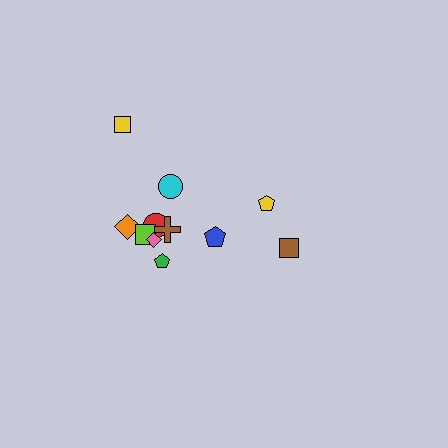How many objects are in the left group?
There are 8 objects.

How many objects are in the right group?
There are 3 objects.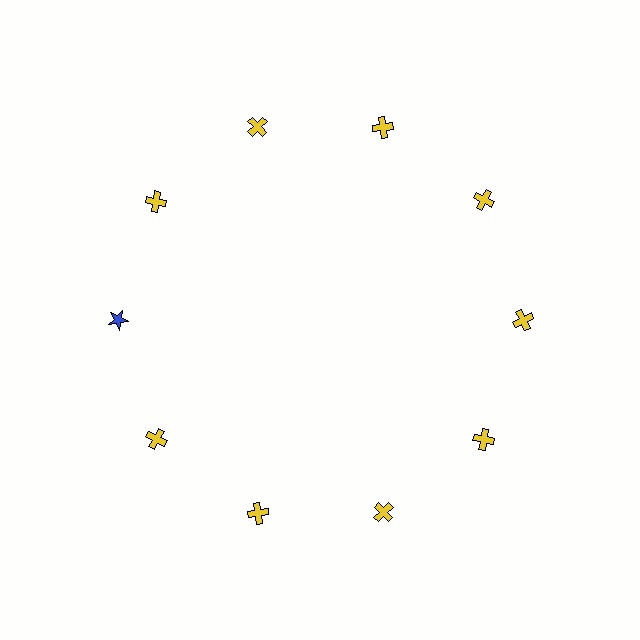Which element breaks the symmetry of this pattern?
The blue star at roughly the 9 o'clock position breaks the symmetry. All other shapes are yellow crosses.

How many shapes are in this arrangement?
There are 10 shapes arranged in a ring pattern.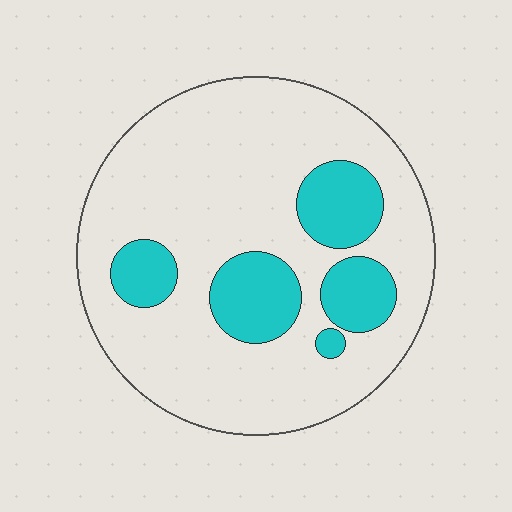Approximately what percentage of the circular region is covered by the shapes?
Approximately 20%.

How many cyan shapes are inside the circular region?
5.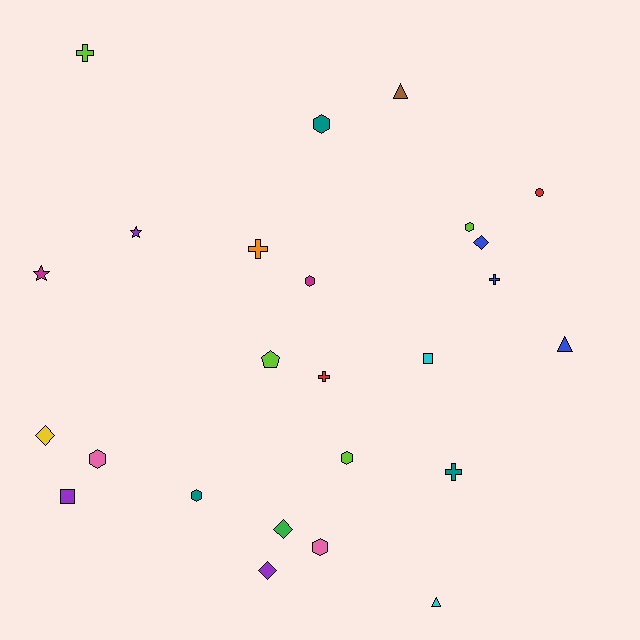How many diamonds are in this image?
There are 4 diamonds.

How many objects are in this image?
There are 25 objects.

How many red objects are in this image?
There are 2 red objects.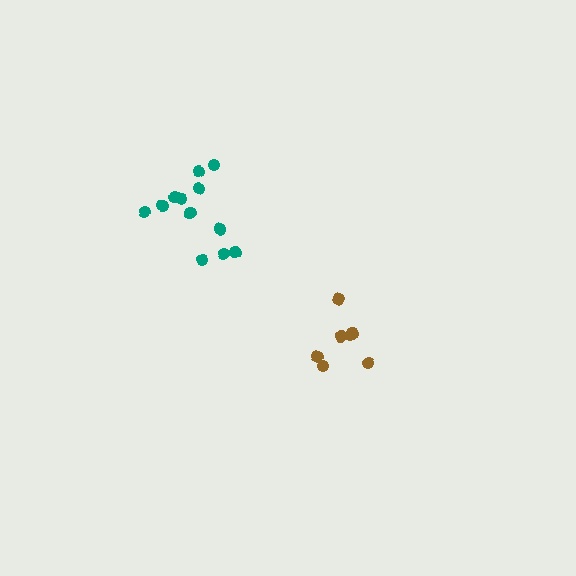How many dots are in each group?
Group 1: 7 dots, Group 2: 12 dots (19 total).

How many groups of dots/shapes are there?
There are 2 groups.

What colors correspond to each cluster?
The clusters are colored: brown, teal.